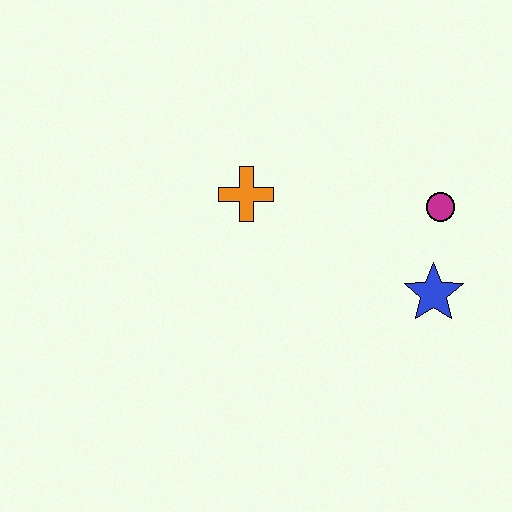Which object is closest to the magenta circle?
The blue star is closest to the magenta circle.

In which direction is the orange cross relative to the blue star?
The orange cross is to the left of the blue star.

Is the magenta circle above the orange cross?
No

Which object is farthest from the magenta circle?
The orange cross is farthest from the magenta circle.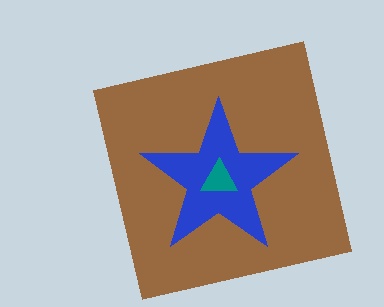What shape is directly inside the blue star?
The teal triangle.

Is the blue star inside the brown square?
Yes.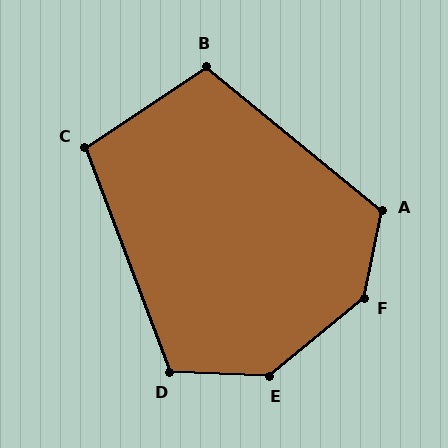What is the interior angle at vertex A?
Approximately 118 degrees (obtuse).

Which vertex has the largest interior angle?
F, at approximately 141 degrees.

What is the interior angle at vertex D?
Approximately 112 degrees (obtuse).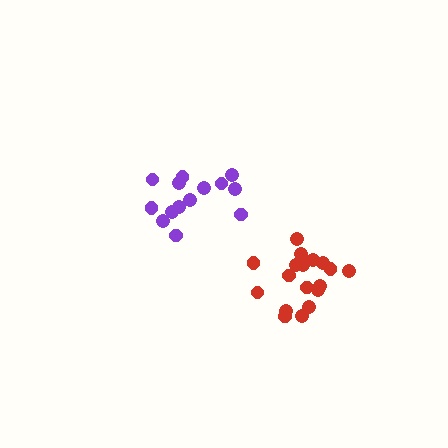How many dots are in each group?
Group 1: 14 dots, Group 2: 18 dots (32 total).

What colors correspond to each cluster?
The clusters are colored: purple, red.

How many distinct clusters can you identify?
There are 2 distinct clusters.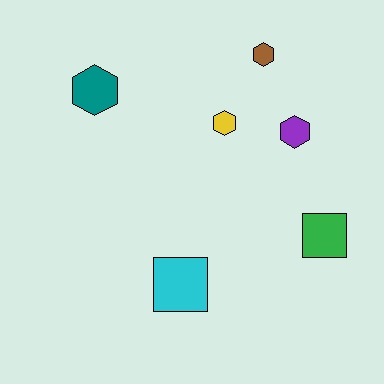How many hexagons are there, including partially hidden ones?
There are 4 hexagons.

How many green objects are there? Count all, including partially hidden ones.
There is 1 green object.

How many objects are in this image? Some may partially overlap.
There are 6 objects.